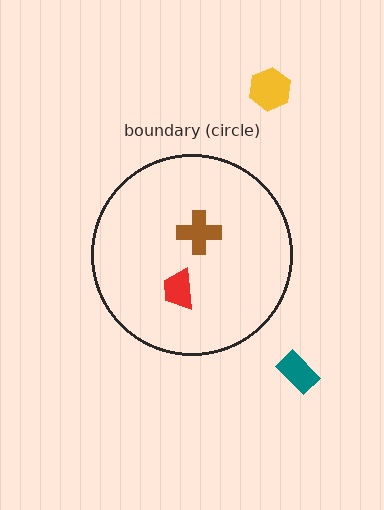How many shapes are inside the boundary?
2 inside, 2 outside.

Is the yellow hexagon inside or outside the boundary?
Outside.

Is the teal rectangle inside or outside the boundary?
Outside.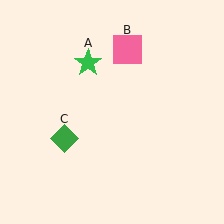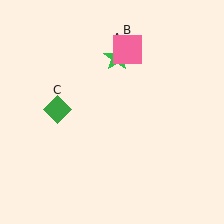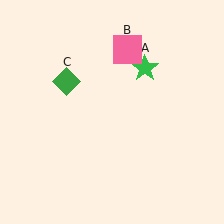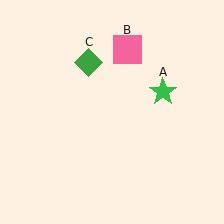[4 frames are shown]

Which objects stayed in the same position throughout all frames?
Pink square (object B) remained stationary.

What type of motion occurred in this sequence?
The green star (object A), green diamond (object C) rotated clockwise around the center of the scene.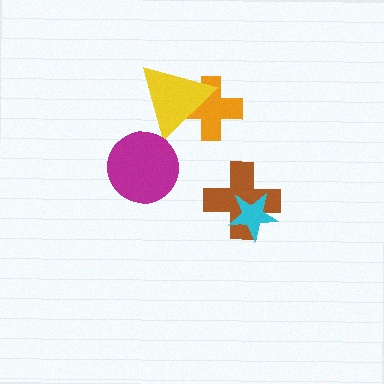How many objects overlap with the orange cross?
1 object overlaps with the orange cross.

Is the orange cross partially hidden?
Yes, it is partially covered by another shape.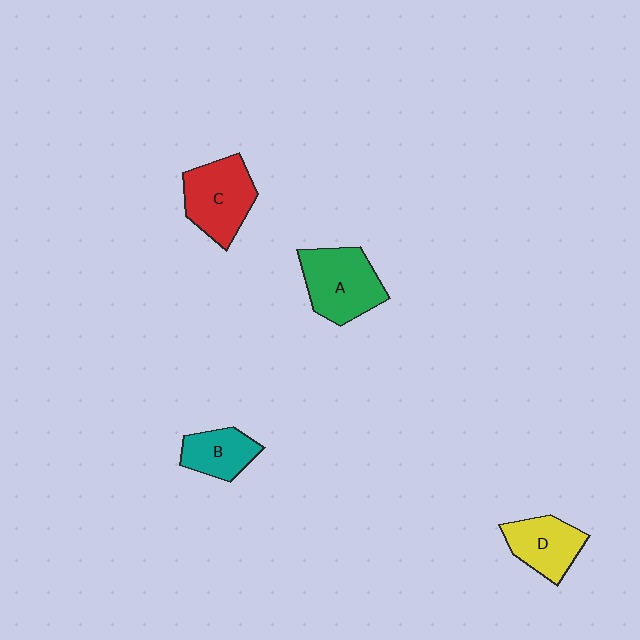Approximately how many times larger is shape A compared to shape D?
Approximately 1.3 times.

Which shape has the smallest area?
Shape B (teal).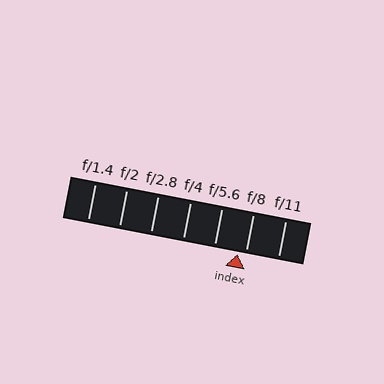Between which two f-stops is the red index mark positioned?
The index mark is between f/5.6 and f/8.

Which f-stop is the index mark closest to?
The index mark is closest to f/8.